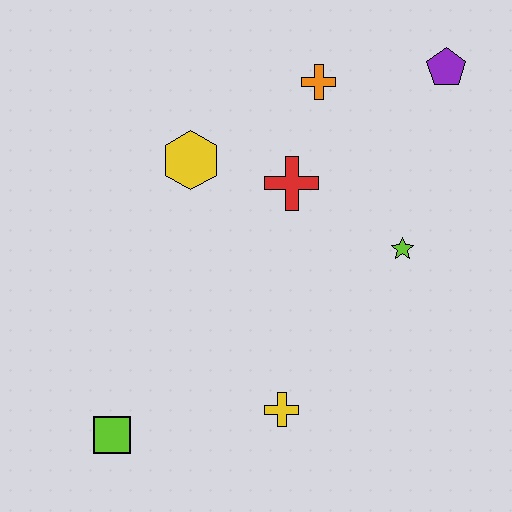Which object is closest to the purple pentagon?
The orange cross is closest to the purple pentagon.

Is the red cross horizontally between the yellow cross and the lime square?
No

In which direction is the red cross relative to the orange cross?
The red cross is below the orange cross.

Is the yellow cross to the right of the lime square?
Yes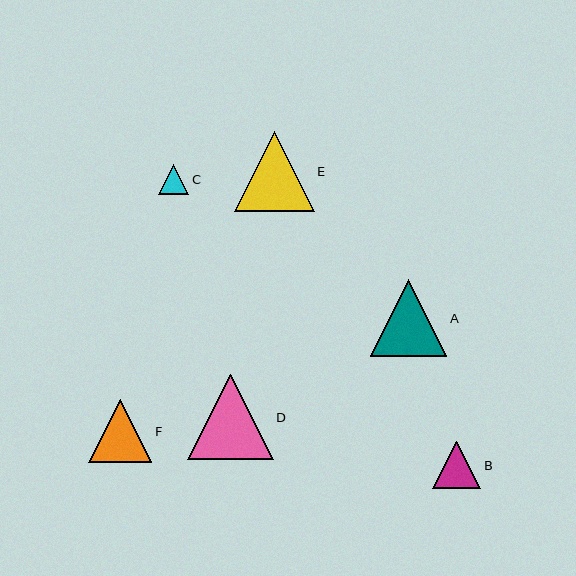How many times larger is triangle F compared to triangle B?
Triangle F is approximately 1.3 times the size of triangle B.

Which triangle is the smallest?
Triangle C is the smallest with a size of approximately 30 pixels.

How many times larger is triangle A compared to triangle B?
Triangle A is approximately 1.6 times the size of triangle B.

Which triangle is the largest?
Triangle D is the largest with a size of approximately 86 pixels.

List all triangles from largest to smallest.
From largest to smallest: D, E, A, F, B, C.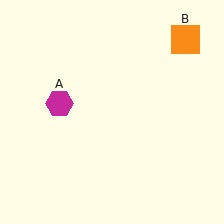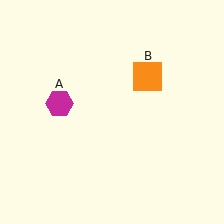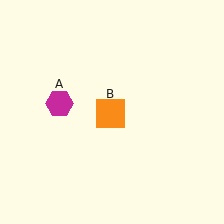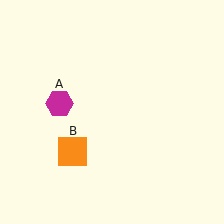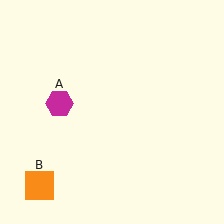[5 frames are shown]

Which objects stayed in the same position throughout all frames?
Magenta hexagon (object A) remained stationary.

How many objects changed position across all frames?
1 object changed position: orange square (object B).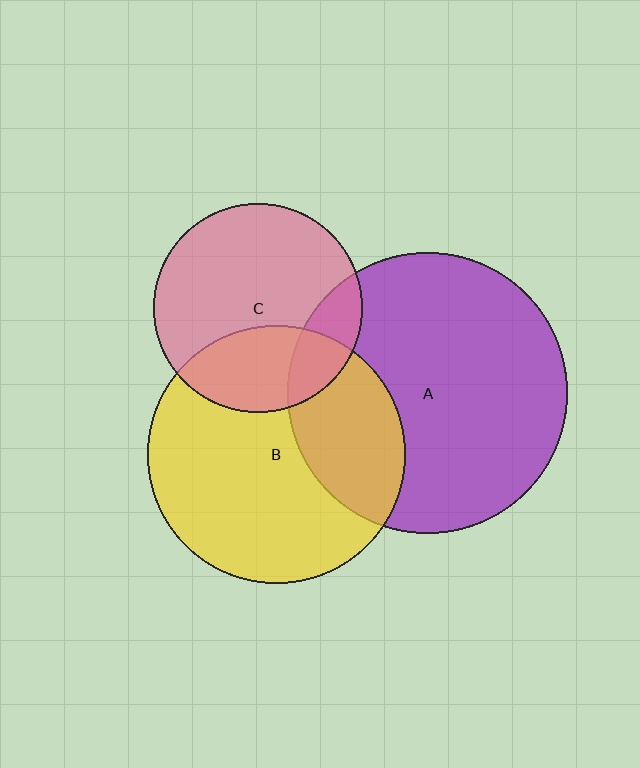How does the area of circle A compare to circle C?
Approximately 1.8 times.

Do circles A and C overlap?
Yes.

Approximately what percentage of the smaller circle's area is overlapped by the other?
Approximately 15%.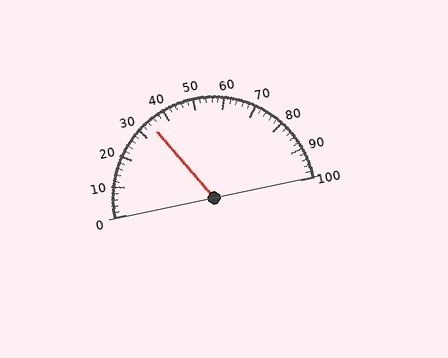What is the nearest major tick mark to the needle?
The nearest major tick mark is 30.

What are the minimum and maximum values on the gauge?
The gauge ranges from 0 to 100.